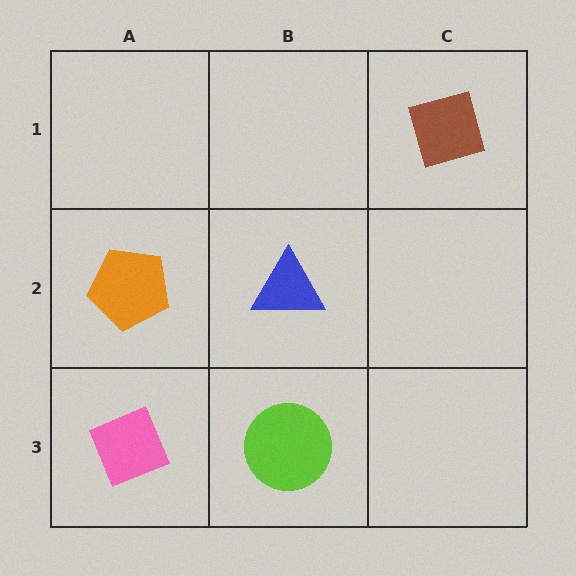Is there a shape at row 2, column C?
No, that cell is empty.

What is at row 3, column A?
A pink diamond.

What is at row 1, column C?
A brown diamond.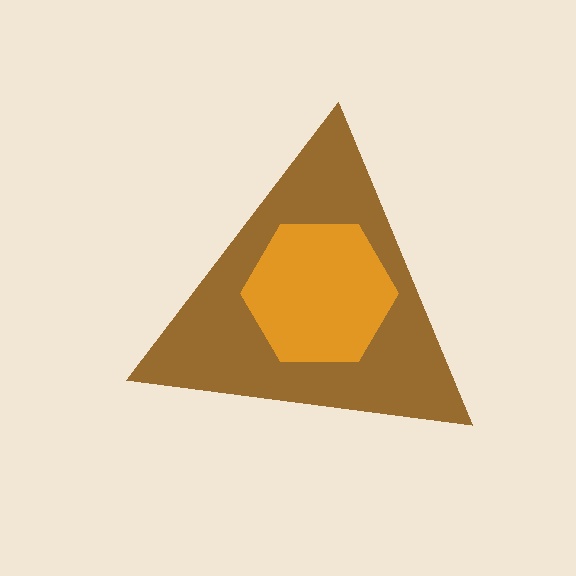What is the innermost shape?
The orange hexagon.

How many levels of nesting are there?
2.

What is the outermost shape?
The brown triangle.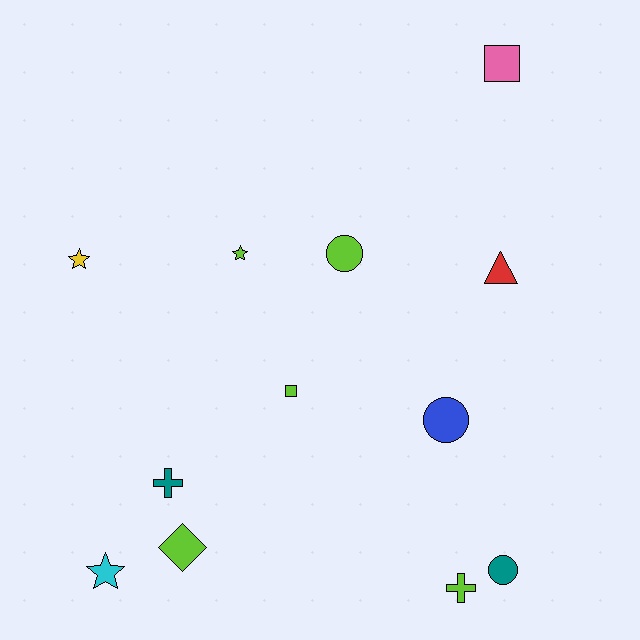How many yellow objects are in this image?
There is 1 yellow object.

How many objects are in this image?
There are 12 objects.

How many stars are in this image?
There are 3 stars.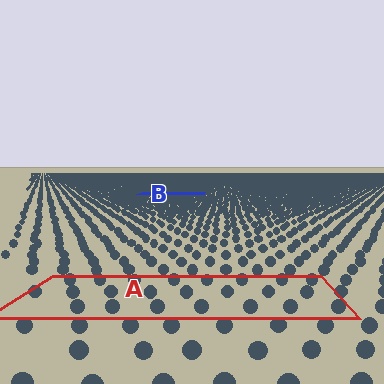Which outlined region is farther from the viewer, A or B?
Region B is farther from the viewer — the texture elements inside it appear smaller and more densely packed.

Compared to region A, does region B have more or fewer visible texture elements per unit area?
Region B has more texture elements per unit area — they are packed more densely because it is farther away.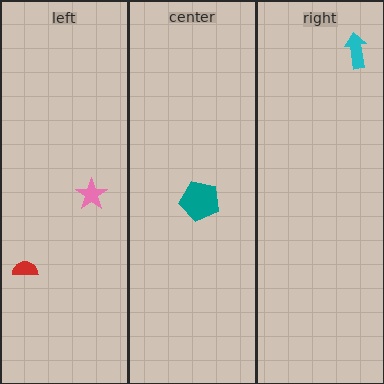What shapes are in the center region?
The teal pentagon.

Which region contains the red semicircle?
The left region.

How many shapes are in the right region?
1.